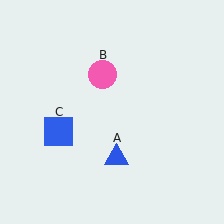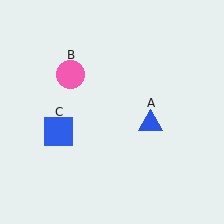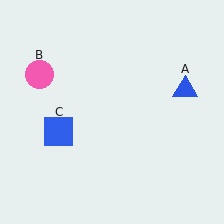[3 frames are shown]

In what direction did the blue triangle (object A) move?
The blue triangle (object A) moved up and to the right.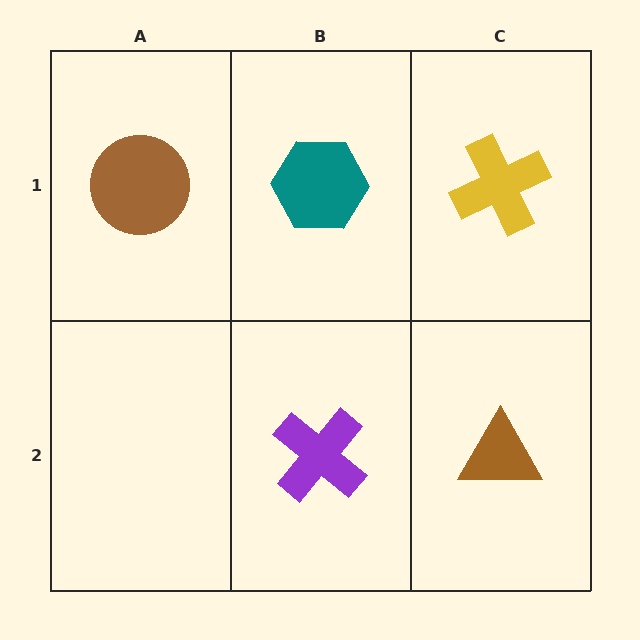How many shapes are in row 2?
2 shapes.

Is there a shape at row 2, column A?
No, that cell is empty.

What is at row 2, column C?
A brown triangle.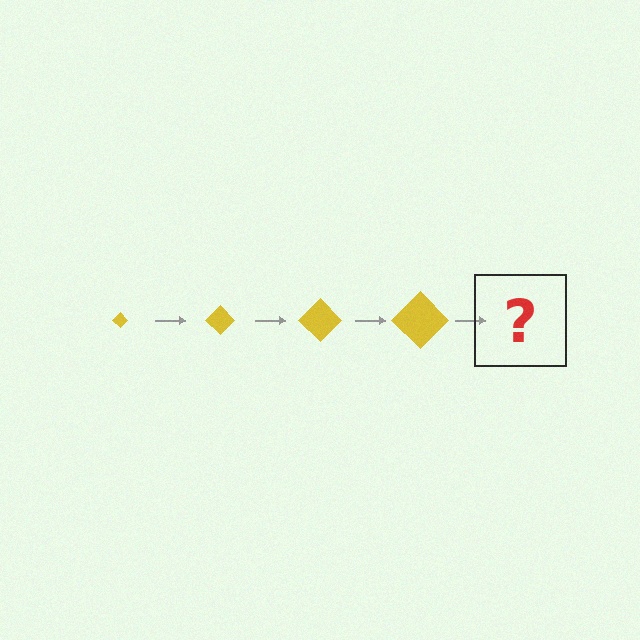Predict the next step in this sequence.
The next step is a yellow diamond, larger than the previous one.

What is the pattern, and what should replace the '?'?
The pattern is that the diamond gets progressively larger each step. The '?' should be a yellow diamond, larger than the previous one.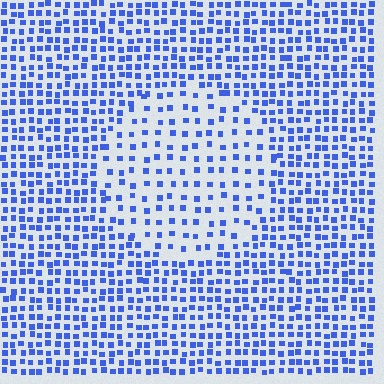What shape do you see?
I see a circle.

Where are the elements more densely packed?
The elements are more densely packed outside the circle boundary.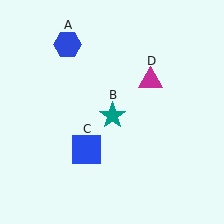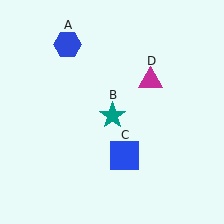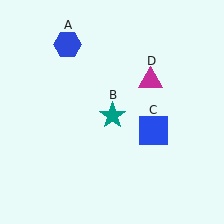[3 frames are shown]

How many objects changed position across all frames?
1 object changed position: blue square (object C).